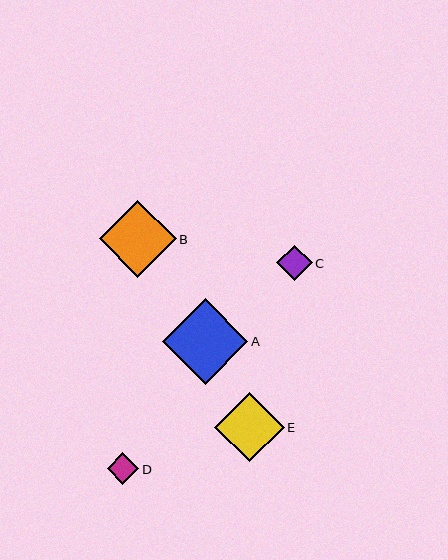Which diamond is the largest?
Diamond A is the largest with a size of approximately 85 pixels.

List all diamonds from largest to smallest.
From largest to smallest: A, B, E, C, D.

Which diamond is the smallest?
Diamond D is the smallest with a size of approximately 31 pixels.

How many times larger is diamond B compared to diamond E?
Diamond B is approximately 1.1 times the size of diamond E.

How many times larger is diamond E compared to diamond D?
Diamond E is approximately 2.2 times the size of diamond D.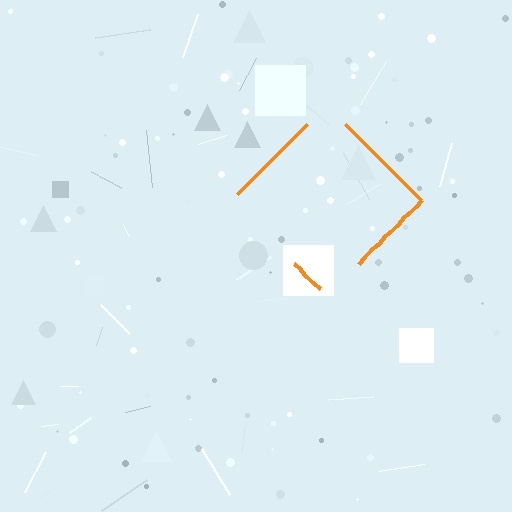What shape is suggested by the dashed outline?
The dashed outline suggests a diamond.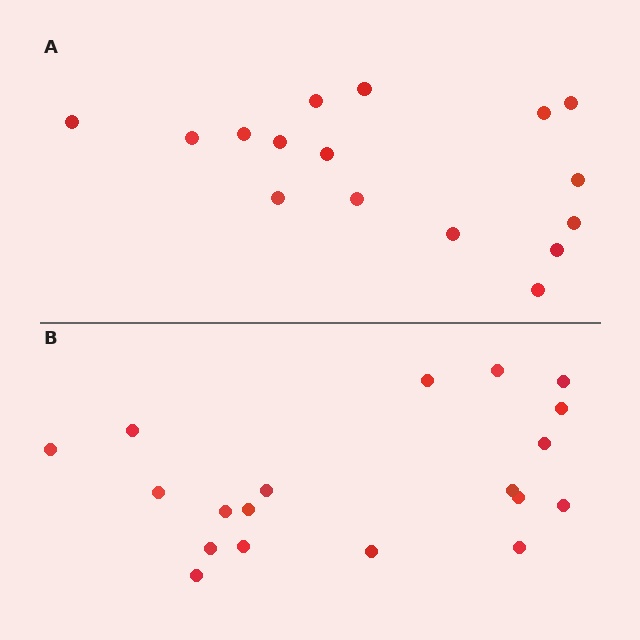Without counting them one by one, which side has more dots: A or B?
Region B (the bottom region) has more dots.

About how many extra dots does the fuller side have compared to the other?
Region B has just a few more — roughly 2 or 3 more dots than region A.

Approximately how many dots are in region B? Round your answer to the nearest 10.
About 20 dots. (The exact count is 19, which rounds to 20.)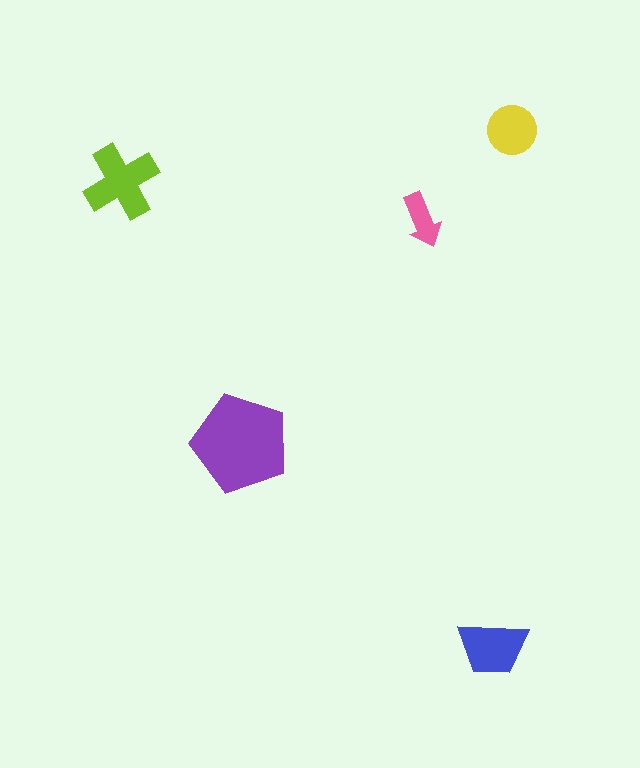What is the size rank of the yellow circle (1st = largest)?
4th.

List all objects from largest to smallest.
The purple pentagon, the lime cross, the blue trapezoid, the yellow circle, the pink arrow.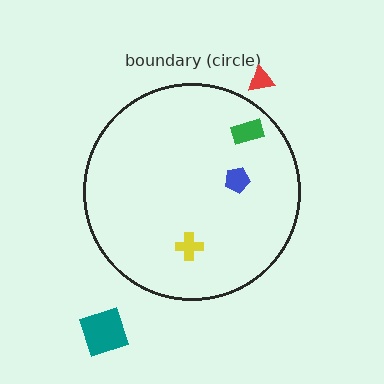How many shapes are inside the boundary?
3 inside, 2 outside.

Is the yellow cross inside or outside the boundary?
Inside.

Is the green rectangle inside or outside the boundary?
Inside.